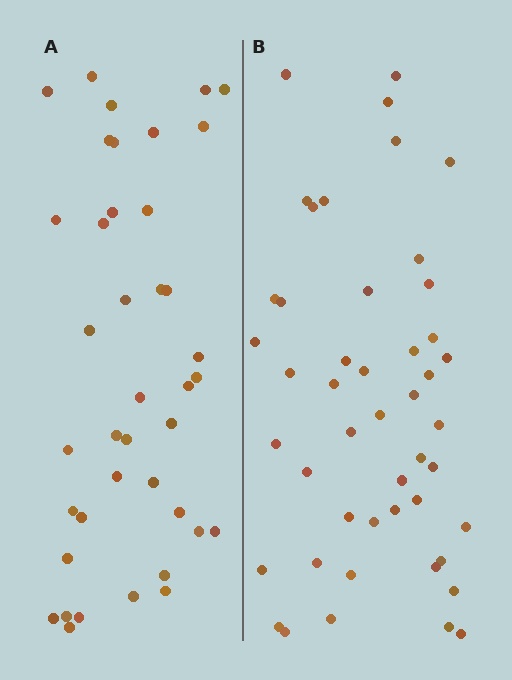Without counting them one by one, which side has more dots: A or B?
Region B (the right region) has more dots.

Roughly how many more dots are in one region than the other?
Region B has roughly 8 or so more dots than region A.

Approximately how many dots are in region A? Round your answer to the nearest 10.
About 40 dots.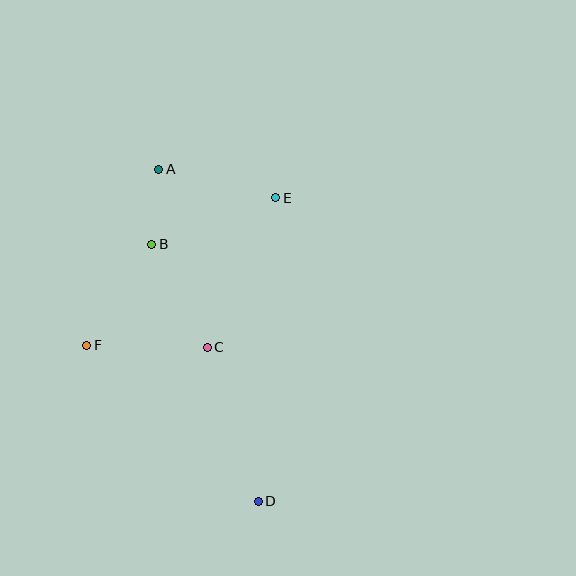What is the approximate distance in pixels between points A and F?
The distance between A and F is approximately 190 pixels.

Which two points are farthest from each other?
Points A and D are farthest from each other.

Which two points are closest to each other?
Points A and B are closest to each other.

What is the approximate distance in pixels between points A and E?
The distance between A and E is approximately 120 pixels.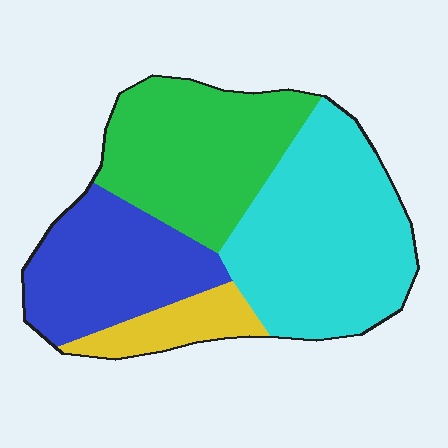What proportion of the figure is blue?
Blue takes up between a sixth and a third of the figure.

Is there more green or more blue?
Green.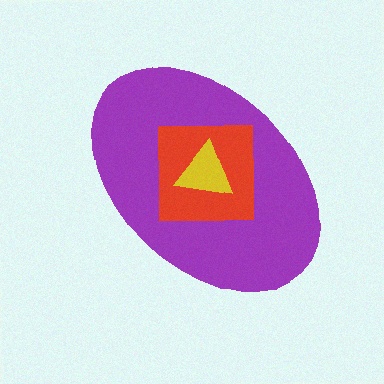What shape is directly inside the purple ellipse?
The red square.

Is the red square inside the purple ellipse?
Yes.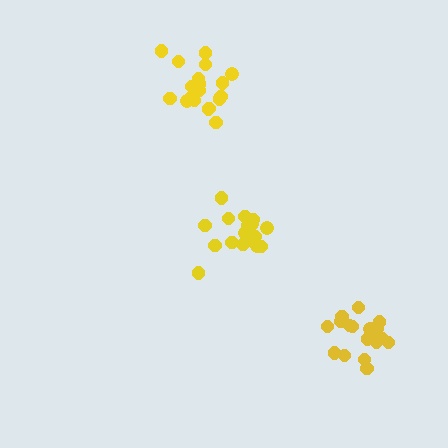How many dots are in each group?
Group 1: 19 dots, Group 2: 17 dots, Group 3: 19 dots (55 total).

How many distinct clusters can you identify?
There are 3 distinct clusters.